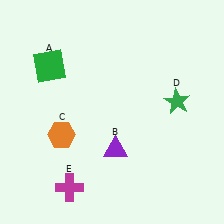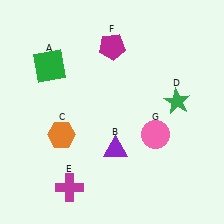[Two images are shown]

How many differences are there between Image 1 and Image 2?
There are 2 differences between the two images.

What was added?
A magenta pentagon (F), a pink circle (G) were added in Image 2.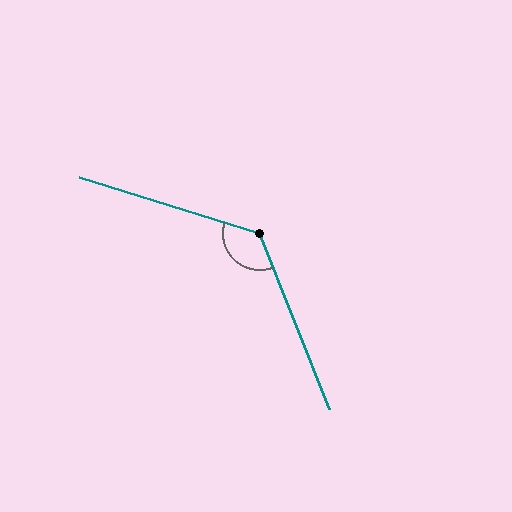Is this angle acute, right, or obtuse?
It is obtuse.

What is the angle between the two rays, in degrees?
Approximately 129 degrees.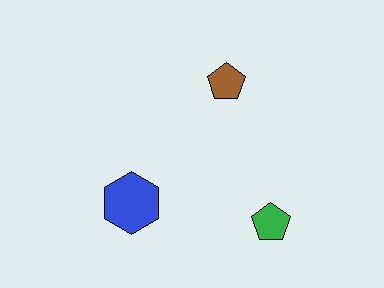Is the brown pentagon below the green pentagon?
No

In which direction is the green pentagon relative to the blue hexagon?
The green pentagon is to the right of the blue hexagon.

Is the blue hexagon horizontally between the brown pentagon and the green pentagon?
No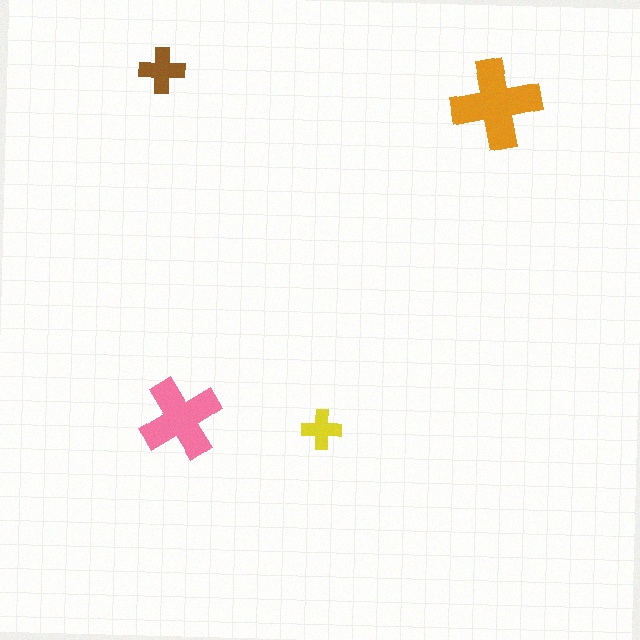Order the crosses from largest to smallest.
the orange one, the pink one, the brown one, the yellow one.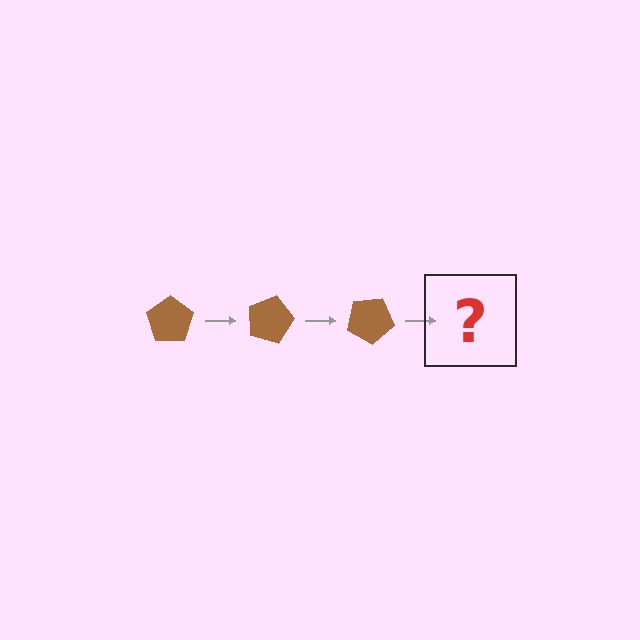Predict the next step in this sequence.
The next step is a brown pentagon rotated 45 degrees.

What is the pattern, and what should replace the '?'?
The pattern is that the pentagon rotates 15 degrees each step. The '?' should be a brown pentagon rotated 45 degrees.